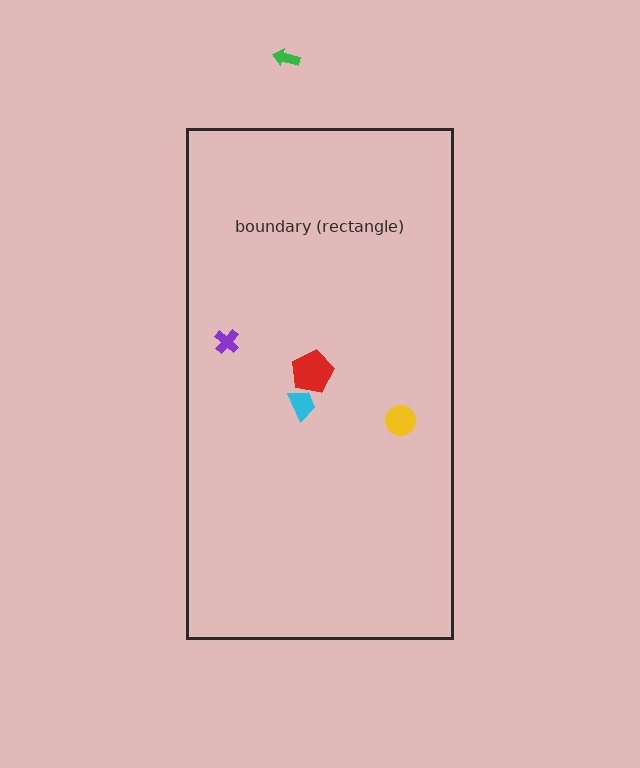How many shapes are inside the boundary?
4 inside, 1 outside.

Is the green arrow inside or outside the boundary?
Outside.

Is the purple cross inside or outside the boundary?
Inside.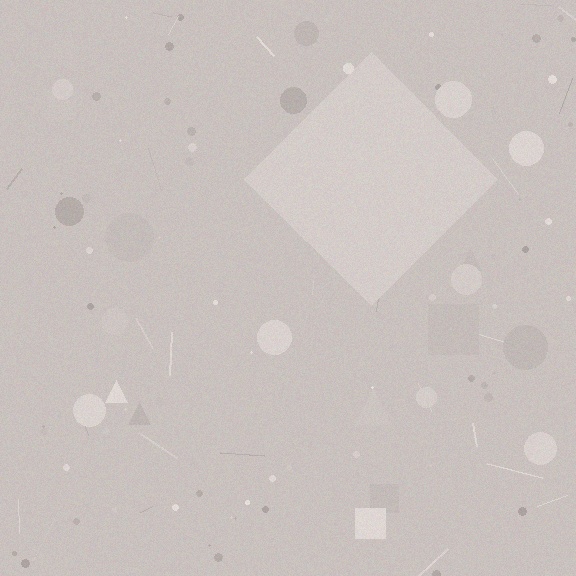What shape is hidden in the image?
A diamond is hidden in the image.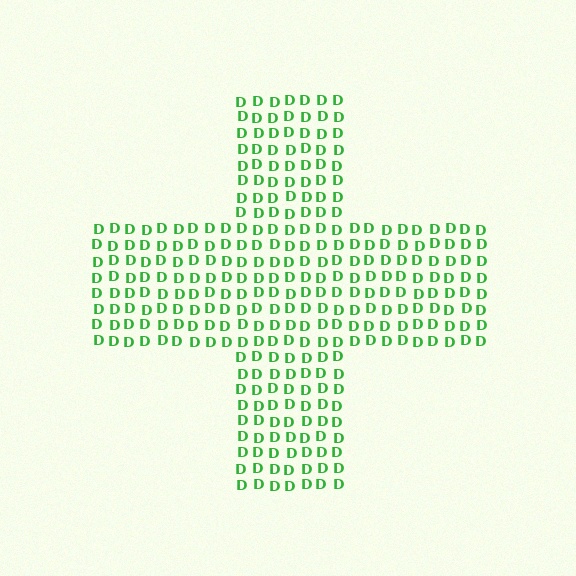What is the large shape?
The large shape is a cross.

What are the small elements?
The small elements are letter D's.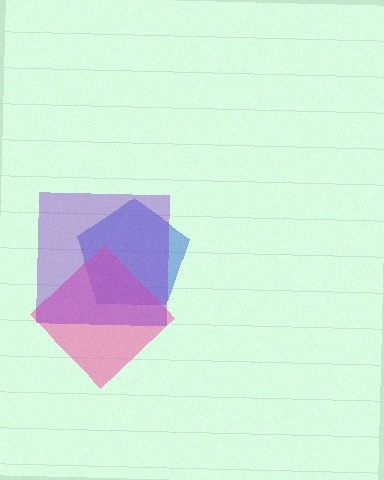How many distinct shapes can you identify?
There are 3 distinct shapes: a blue pentagon, a pink diamond, a purple square.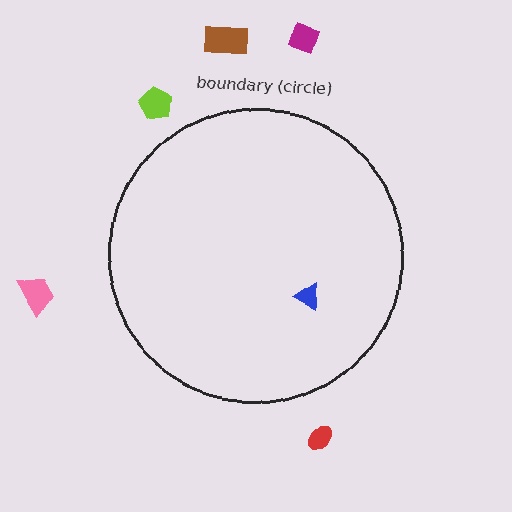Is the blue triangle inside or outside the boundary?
Inside.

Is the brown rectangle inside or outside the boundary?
Outside.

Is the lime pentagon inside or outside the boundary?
Outside.